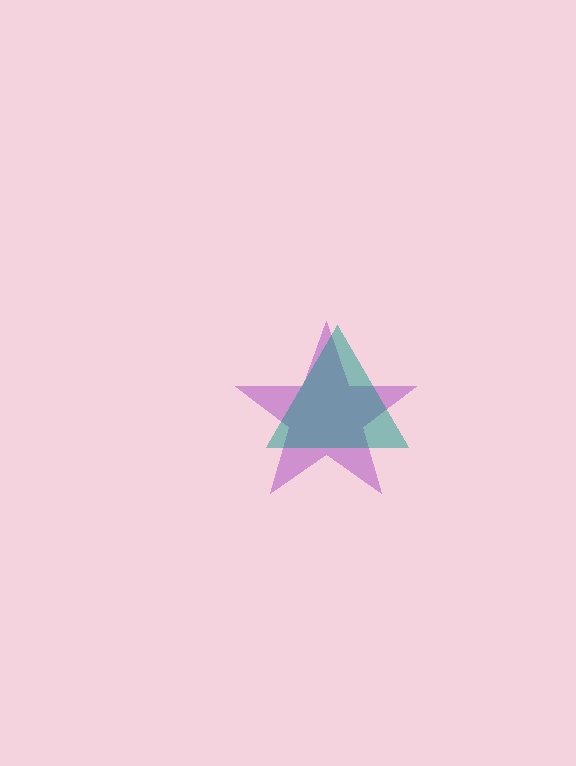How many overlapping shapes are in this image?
There are 2 overlapping shapes in the image.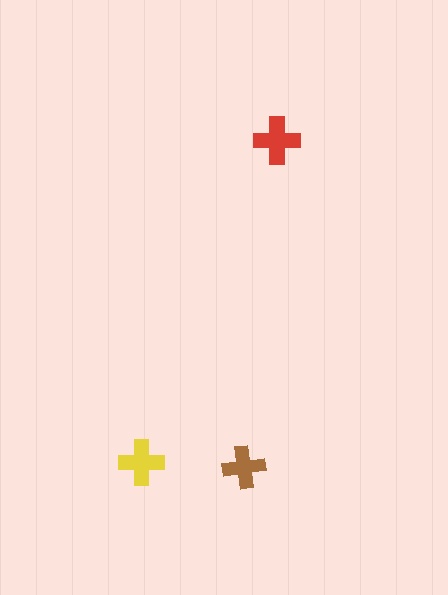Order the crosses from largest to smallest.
the red one, the yellow one, the brown one.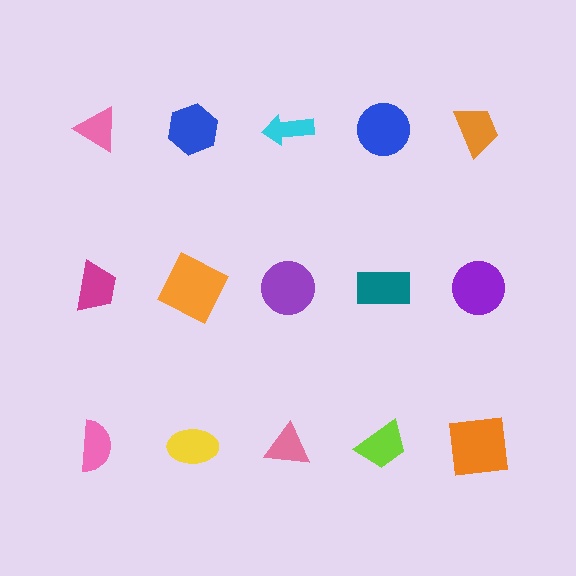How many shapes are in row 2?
5 shapes.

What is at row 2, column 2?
An orange square.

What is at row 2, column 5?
A purple circle.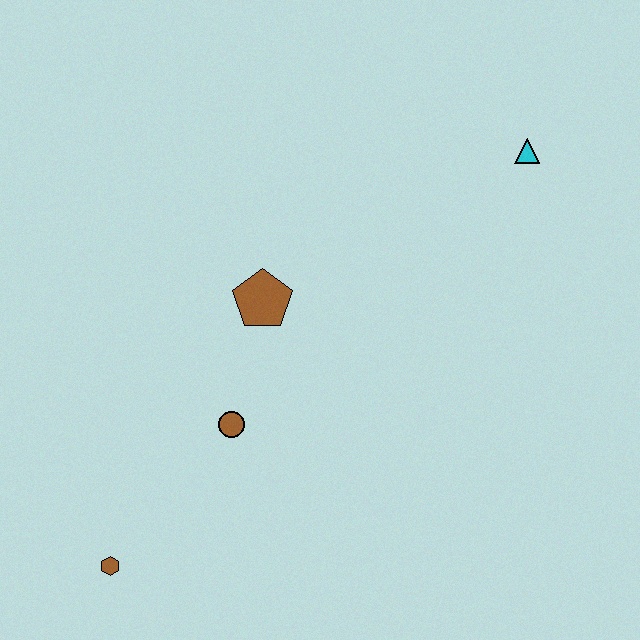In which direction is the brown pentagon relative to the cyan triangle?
The brown pentagon is to the left of the cyan triangle.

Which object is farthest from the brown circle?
The cyan triangle is farthest from the brown circle.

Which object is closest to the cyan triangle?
The brown pentagon is closest to the cyan triangle.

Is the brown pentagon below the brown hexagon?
No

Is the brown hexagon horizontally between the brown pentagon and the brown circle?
No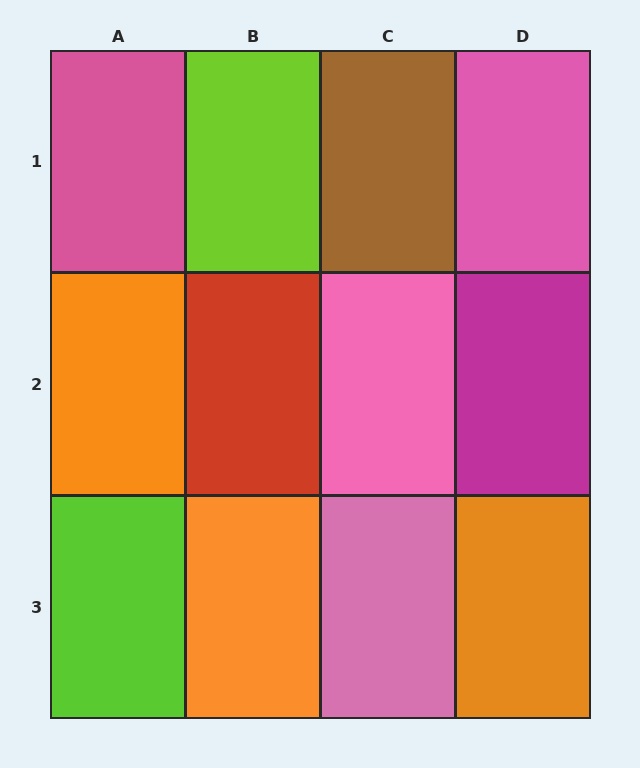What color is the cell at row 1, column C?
Brown.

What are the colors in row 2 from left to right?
Orange, red, pink, magenta.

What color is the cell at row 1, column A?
Pink.